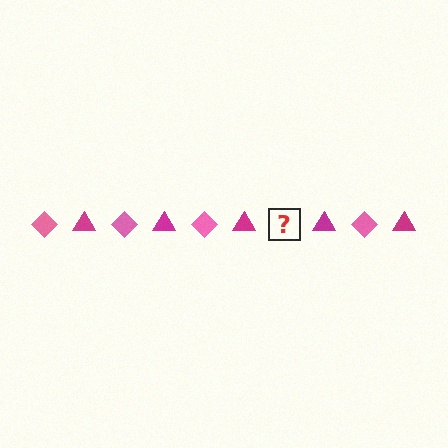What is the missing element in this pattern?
The missing element is a pink diamond.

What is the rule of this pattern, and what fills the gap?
The rule is that the pattern alternates between pink diamond and magenta triangle. The gap should be filled with a pink diamond.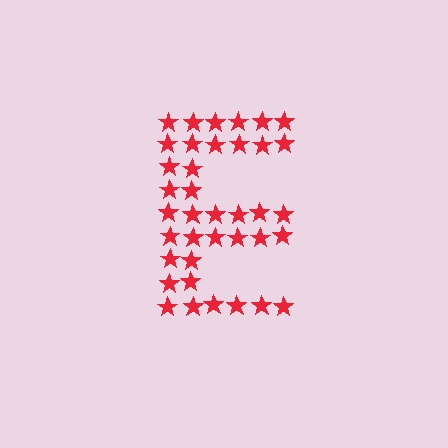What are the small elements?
The small elements are stars.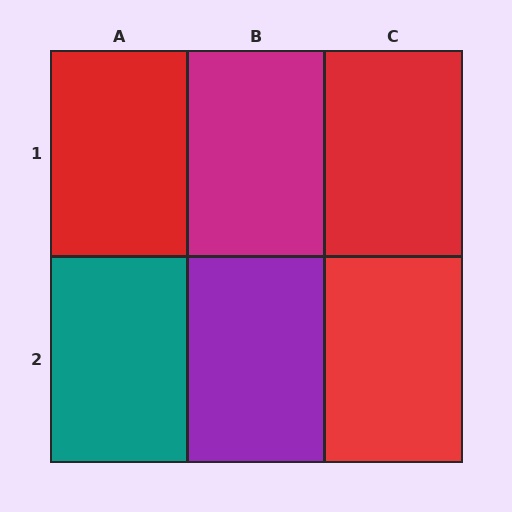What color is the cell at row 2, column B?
Purple.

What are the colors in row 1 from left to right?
Red, magenta, red.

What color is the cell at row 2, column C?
Red.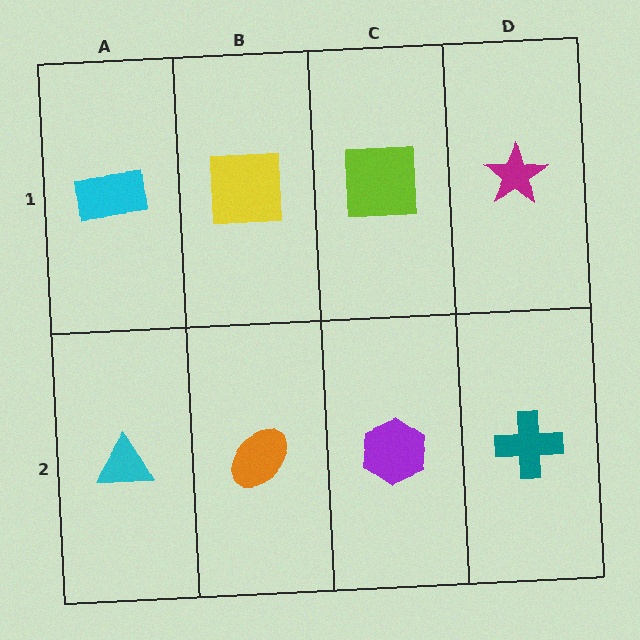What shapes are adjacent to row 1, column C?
A purple hexagon (row 2, column C), a yellow square (row 1, column B), a magenta star (row 1, column D).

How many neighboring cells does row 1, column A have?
2.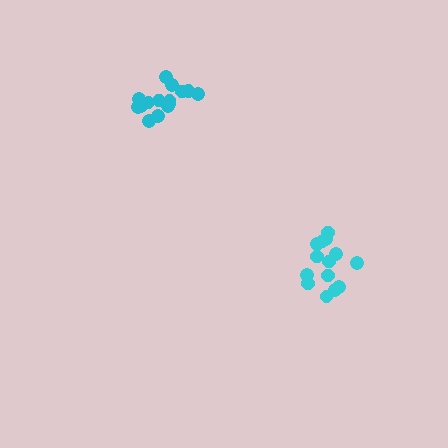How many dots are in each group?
Group 1: 16 dots, Group 2: 14 dots (30 total).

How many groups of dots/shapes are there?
There are 2 groups.